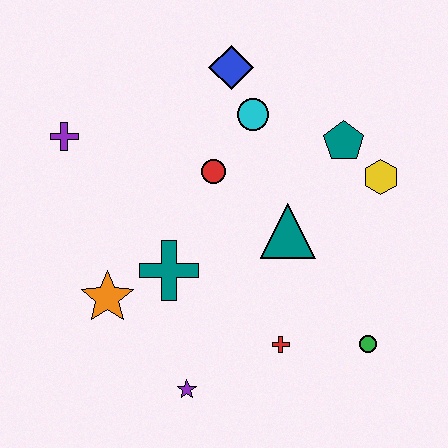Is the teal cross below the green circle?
No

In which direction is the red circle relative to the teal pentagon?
The red circle is to the left of the teal pentagon.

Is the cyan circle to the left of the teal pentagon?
Yes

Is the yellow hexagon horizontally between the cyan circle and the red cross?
No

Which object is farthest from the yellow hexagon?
The purple cross is farthest from the yellow hexagon.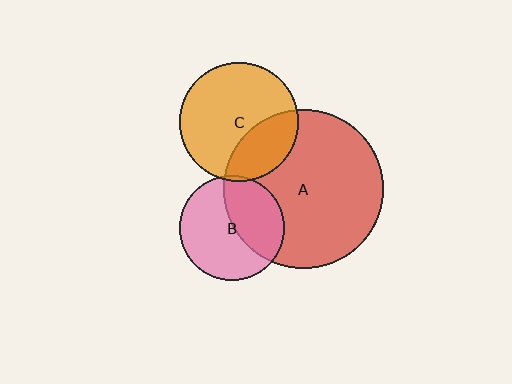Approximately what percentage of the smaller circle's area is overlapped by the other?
Approximately 5%.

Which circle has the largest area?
Circle A (red).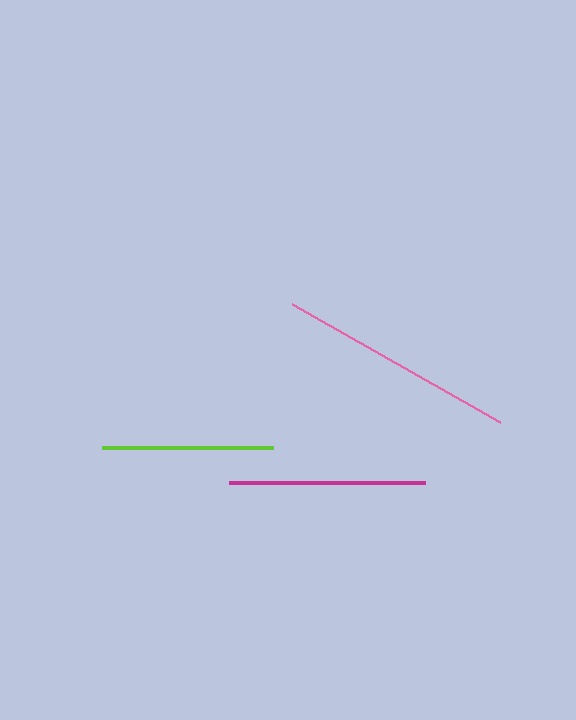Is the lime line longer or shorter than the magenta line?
The magenta line is longer than the lime line.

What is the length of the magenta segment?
The magenta segment is approximately 196 pixels long.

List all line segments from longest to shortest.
From longest to shortest: pink, magenta, lime.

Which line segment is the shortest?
The lime line is the shortest at approximately 170 pixels.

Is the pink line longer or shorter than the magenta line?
The pink line is longer than the magenta line.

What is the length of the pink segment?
The pink segment is approximately 239 pixels long.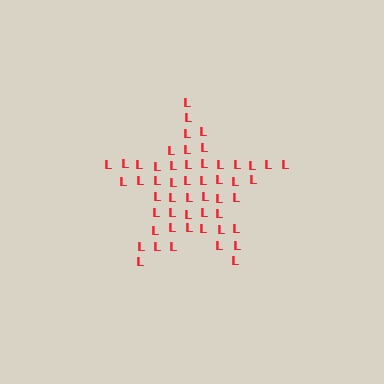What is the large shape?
The large shape is a star.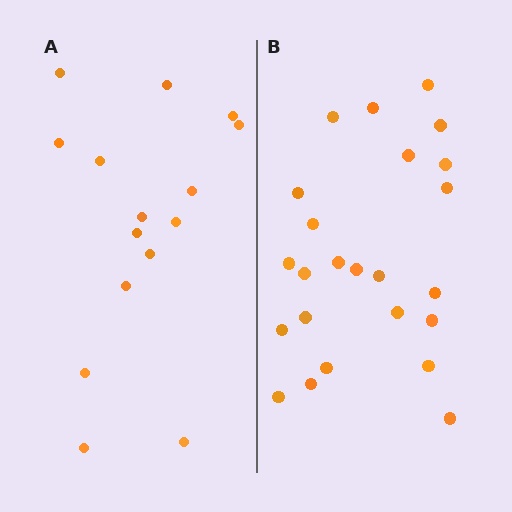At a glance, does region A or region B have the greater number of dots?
Region B (the right region) has more dots.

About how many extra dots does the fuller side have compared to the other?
Region B has roughly 8 or so more dots than region A.